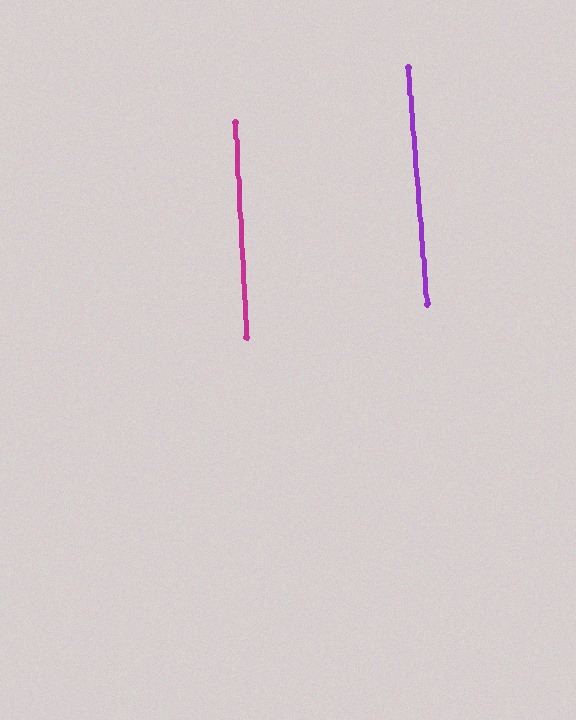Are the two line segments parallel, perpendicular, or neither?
Parallel — their directions differ by only 1.8°.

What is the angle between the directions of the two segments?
Approximately 2 degrees.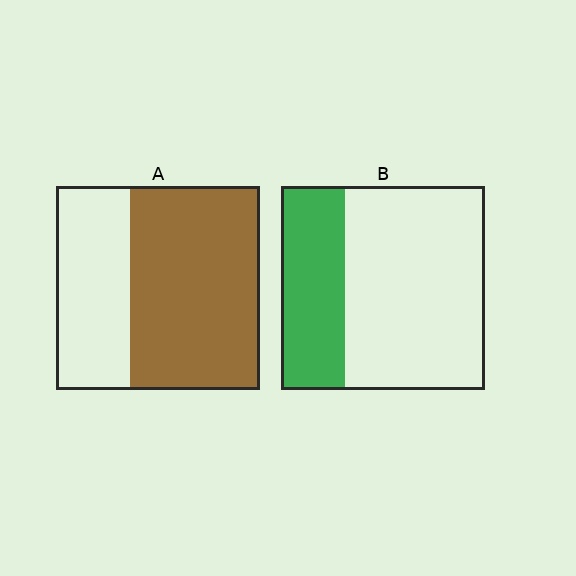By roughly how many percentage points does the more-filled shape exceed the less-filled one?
By roughly 30 percentage points (A over B).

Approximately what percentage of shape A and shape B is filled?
A is approximately 65% and B is approximately 30%.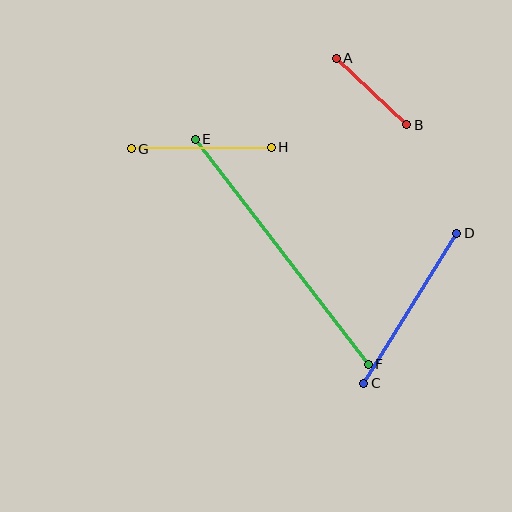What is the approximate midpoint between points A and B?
The midpoint is at approximately (372, 92) pixels.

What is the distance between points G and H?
The distance is approximately 140 pixels.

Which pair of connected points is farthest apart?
Points E and F are farthest apart.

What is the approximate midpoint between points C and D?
The midpoint is at approximately (410, 308) pixels.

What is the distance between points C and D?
The distance is approximately 176 pixels.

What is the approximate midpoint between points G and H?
The midpoint is at approximately (201, 148) pixels.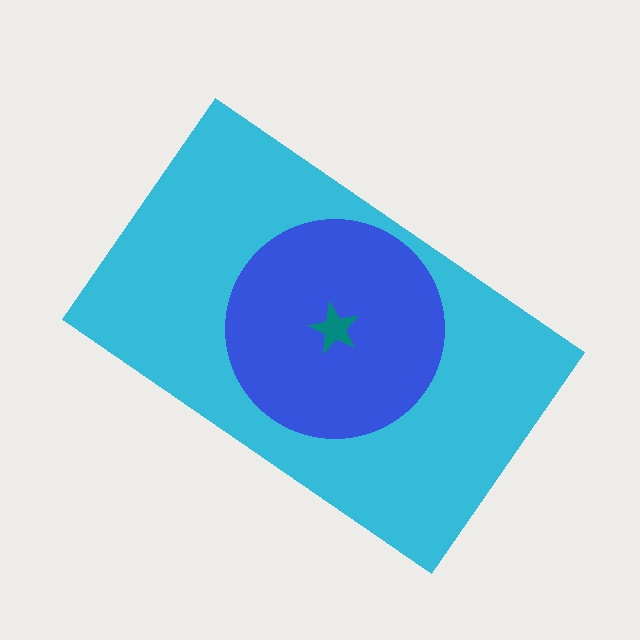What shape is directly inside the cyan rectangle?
The blue circle.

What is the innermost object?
The teal star.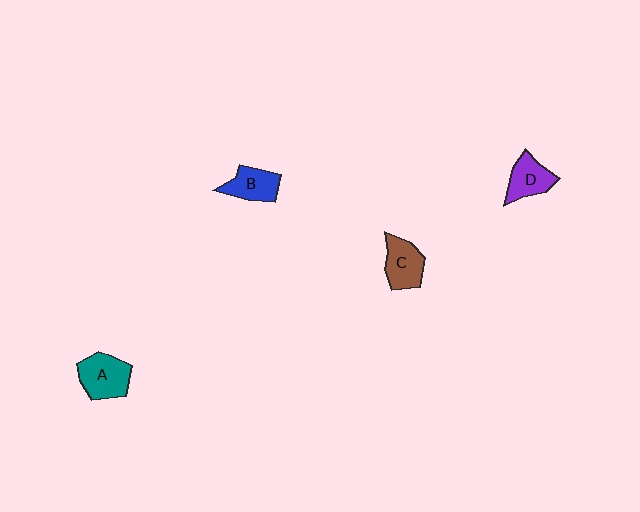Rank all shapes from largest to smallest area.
From largest to smallest: A (teal), C (brown), D (purple), B (blue).